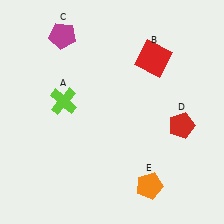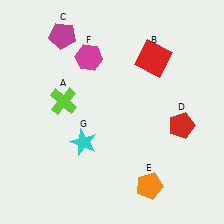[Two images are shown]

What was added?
A magenta hexagon (F), a cyan star (G) were added in Image 2.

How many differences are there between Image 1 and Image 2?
There are 2 differences between the two images.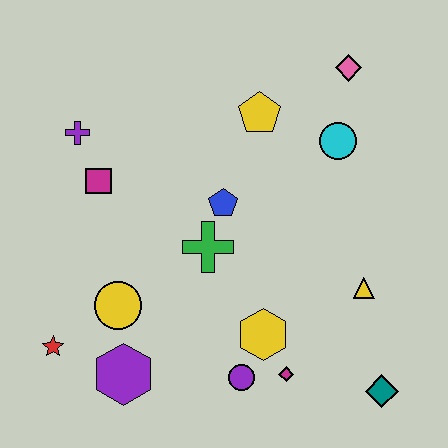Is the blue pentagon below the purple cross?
Yes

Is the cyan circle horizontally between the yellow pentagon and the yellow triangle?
Yes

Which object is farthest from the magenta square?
The teal diamond is farthest from the magenta square.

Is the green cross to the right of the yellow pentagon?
No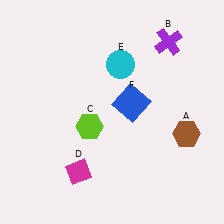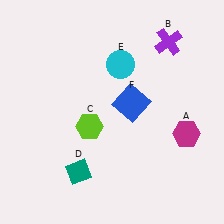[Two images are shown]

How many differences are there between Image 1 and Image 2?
There are 2 differences between the two images.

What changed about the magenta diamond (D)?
In Image 1, D is magenta. In Image 2, it changed to teal.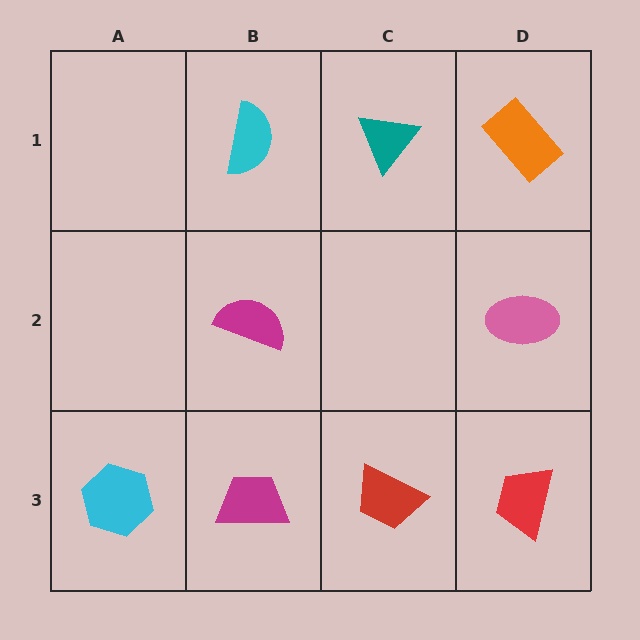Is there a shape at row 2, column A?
No, that cell is empty.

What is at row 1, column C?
A teal triangle.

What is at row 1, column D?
An orange rectangle.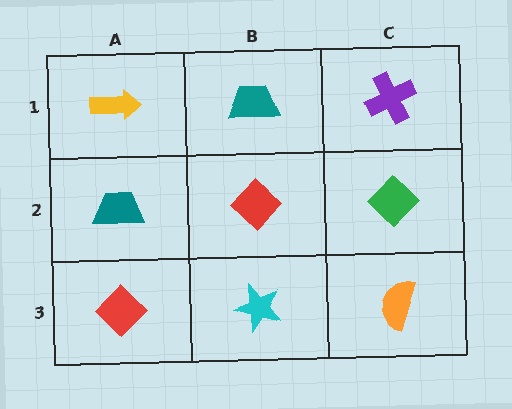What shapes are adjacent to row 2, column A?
A yellow arrow (row 1, column A), a red diamond (row 3, column A), a red diamond (row 2, column B).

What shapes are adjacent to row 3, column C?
A green diamond (row 2, column C), a cyan star (row 3, column B).